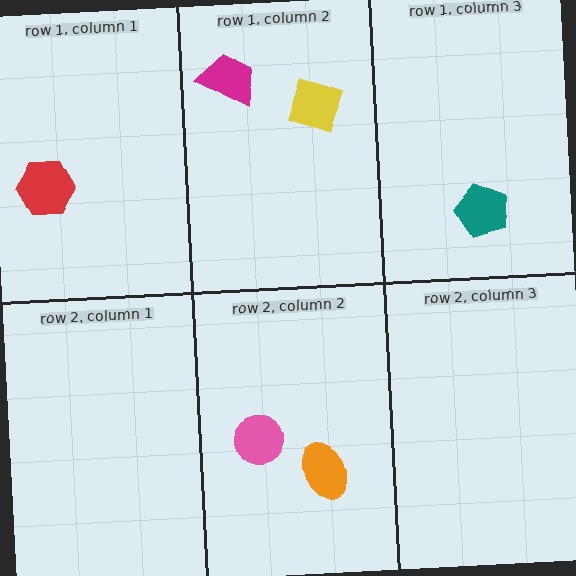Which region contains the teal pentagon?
The row 1, column 3 region.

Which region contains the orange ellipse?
The row 2, column 2 region.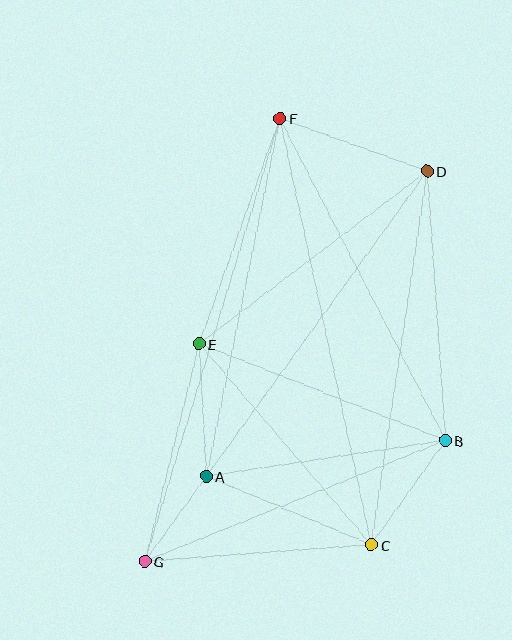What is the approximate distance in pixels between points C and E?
The distance between C and E is approximately 265 pixels.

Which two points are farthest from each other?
Points D and G are farthest from each other.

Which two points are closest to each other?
Points A and G are closest to each other.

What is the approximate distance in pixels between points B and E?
The distance between B and E is approximately 265 pixels.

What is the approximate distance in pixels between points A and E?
The distance between A and E is approximately 133 pixels.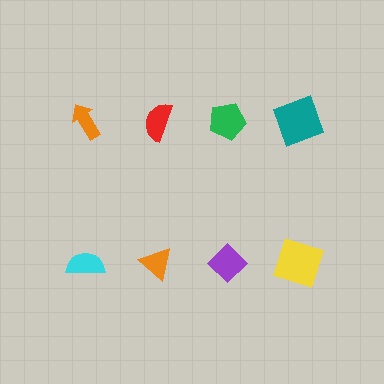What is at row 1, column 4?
A teal square.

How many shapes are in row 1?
4 shapes.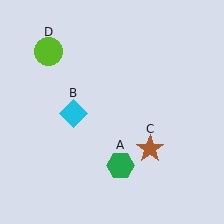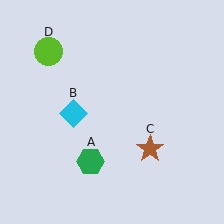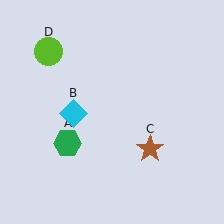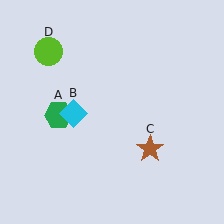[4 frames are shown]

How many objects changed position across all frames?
1 object changed position: green hexagon (object A).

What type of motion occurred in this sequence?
The green hexagon (object A) rotated clockwise around the center of the scene.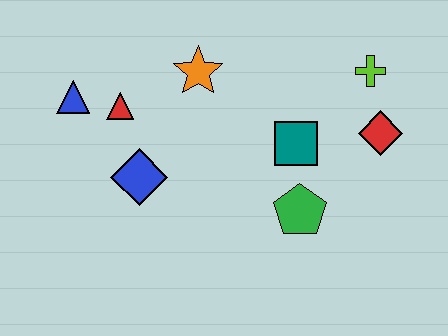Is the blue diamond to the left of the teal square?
Yes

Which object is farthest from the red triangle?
The red diamond is farthest from the red triangle.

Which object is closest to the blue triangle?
The red triangle is closest to the blue triangle.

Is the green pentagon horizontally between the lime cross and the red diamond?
No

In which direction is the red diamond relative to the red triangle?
The red diamond is to the right of the red triangle.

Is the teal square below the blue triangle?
Yes